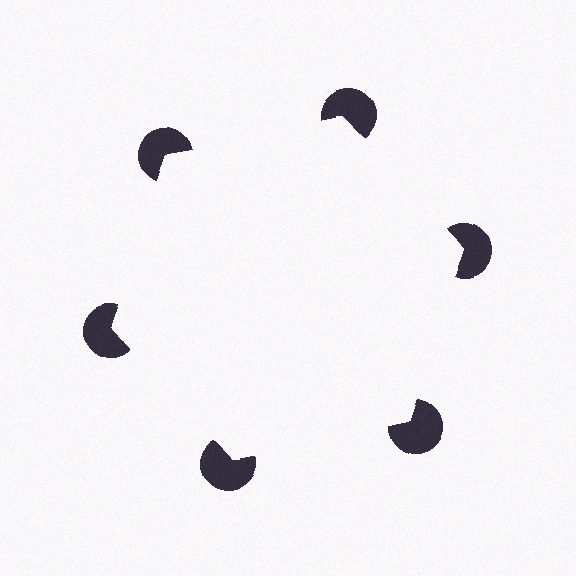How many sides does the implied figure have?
6 sides.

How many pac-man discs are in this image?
There are 6 — one at each vertex of the illusory hexagon.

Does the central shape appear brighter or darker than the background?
It typically appears slightly brighter than the background, even though no actual brightness change is drawn.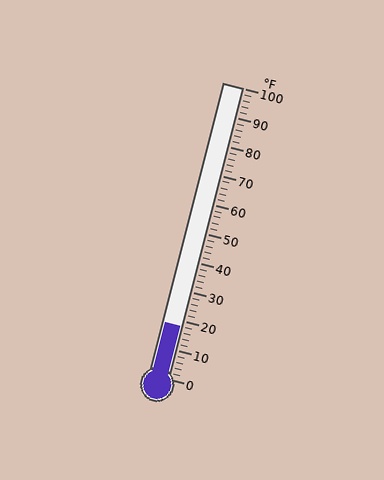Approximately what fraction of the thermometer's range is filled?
The thermometer is filled to approximately 20% of its range.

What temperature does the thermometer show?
The thermometer shows approximately 18°F.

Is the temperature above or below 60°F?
The temperature is below 60°F.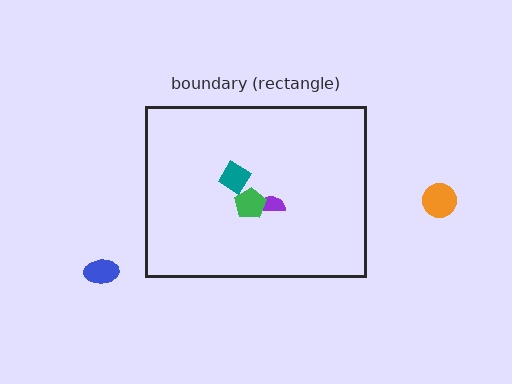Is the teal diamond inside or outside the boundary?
Inside.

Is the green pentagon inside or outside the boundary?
Inside.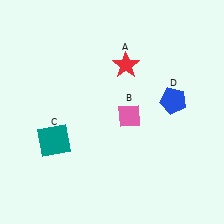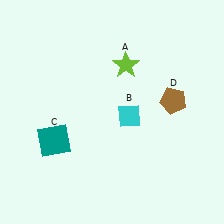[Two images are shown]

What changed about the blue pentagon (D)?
In Image 1, D is blue. In Image 2, it changed to brown.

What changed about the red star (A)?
In Image 1, A is red. In Image 2, it changed to lime.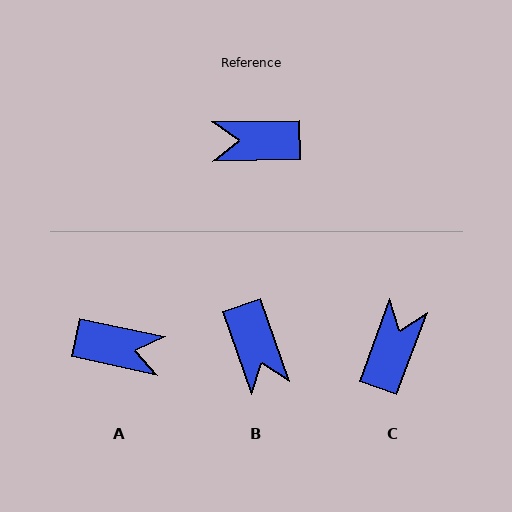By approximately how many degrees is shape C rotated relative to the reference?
Approximately 111 degrees clockwise.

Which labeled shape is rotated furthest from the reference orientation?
A, about 167 degrees away.